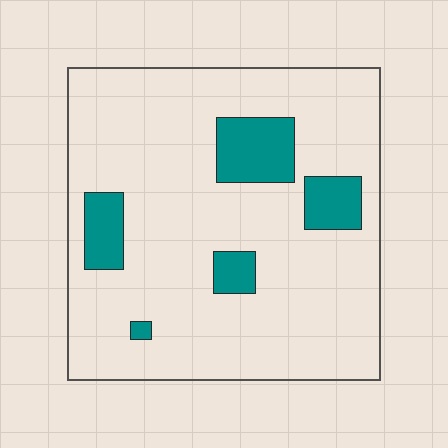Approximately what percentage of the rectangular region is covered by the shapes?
Approximately 15%.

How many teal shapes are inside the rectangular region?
5.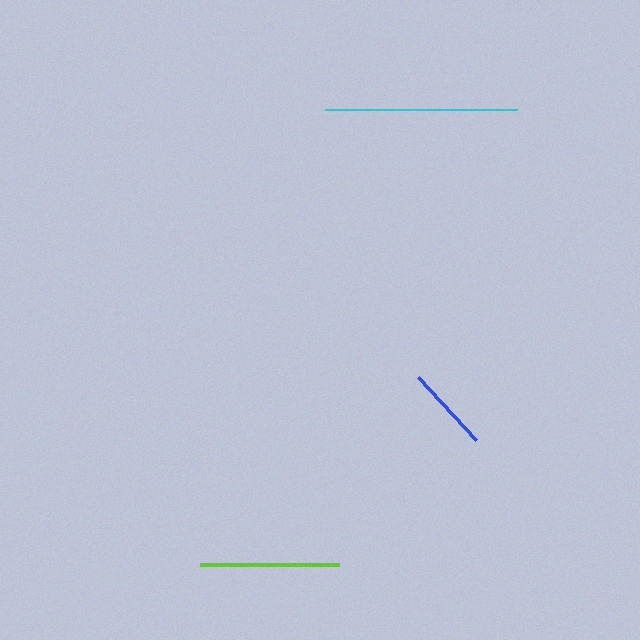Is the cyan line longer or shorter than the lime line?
The cyan line is longer than the lime line.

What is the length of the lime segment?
The lime segment is approximately 139 pixels long.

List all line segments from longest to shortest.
From longest to shortest: cyan, lime, blue.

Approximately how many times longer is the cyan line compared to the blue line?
The cyan line is approximately 2.2 times the length of the blue line.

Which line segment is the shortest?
The blue line is the shortest at approximately 86 pixels.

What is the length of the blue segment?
The blue segment is approximately 86 pixels long.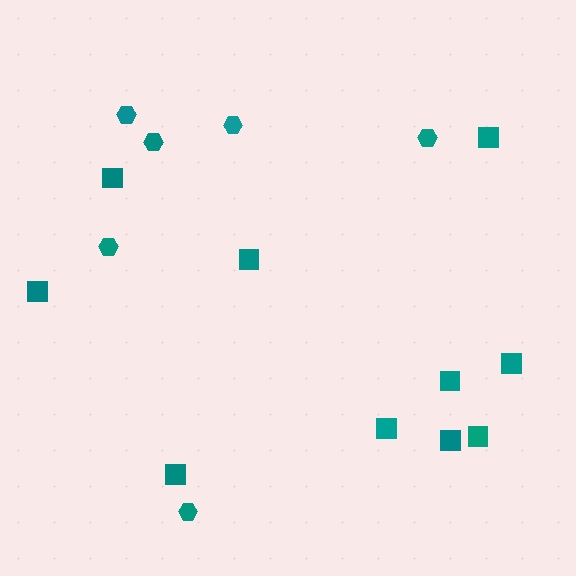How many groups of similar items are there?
There are 2 groups: one group of hexagons (6) and one group of squares (10).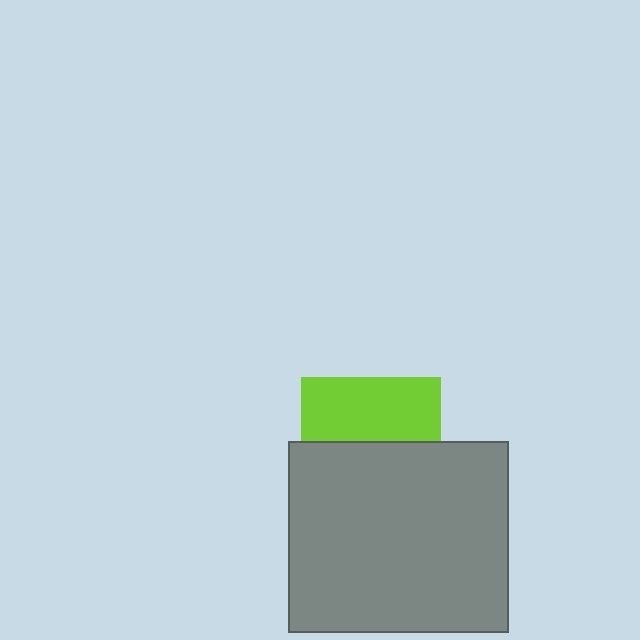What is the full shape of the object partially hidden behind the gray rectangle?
The partially hidden object is a lime square.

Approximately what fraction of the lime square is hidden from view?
Roughly 54% of the lime square is hidden behind the gray rectangle.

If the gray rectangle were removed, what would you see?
You would see the complete lime square.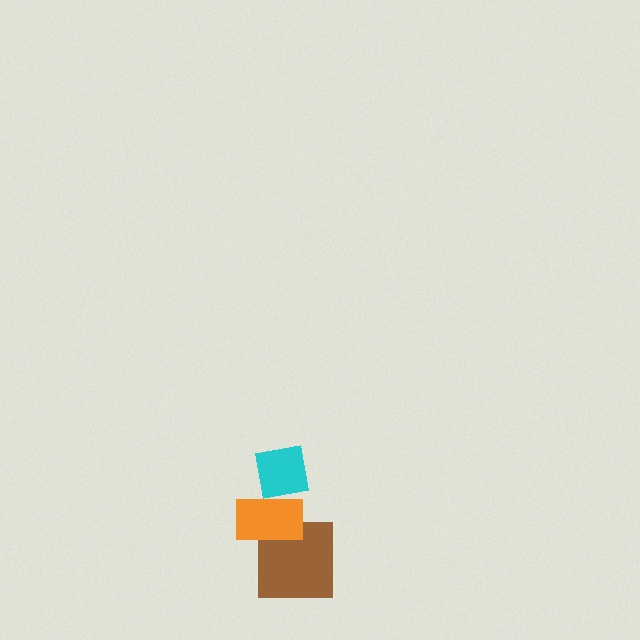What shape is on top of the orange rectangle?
The cyan square is on top of the orange rectangle.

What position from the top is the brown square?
The brown square is 3rd from the top.